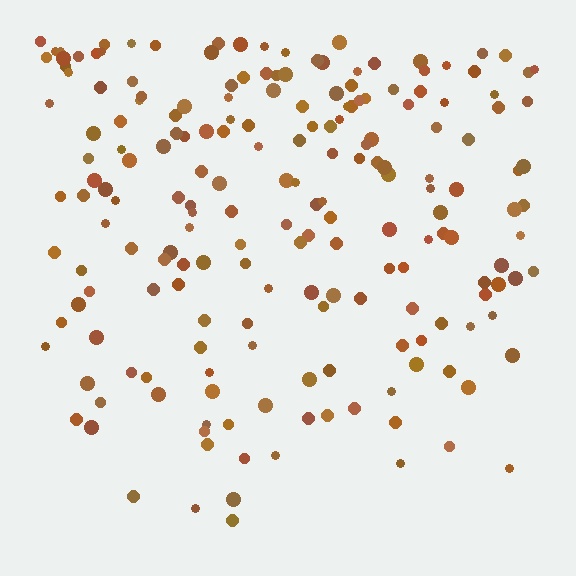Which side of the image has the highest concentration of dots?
The top.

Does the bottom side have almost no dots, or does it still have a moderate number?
Still a moderate number, just noticeably fewer than the top.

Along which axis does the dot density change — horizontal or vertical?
Vertical.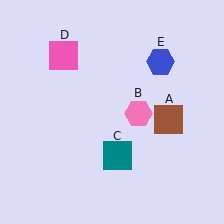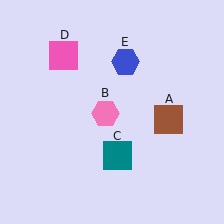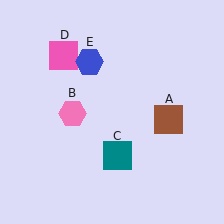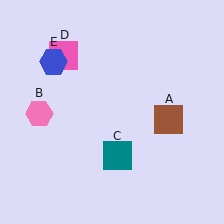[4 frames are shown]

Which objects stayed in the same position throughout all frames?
Brown square (object A) and teal square (object C) and pink square (object D) remained stationary.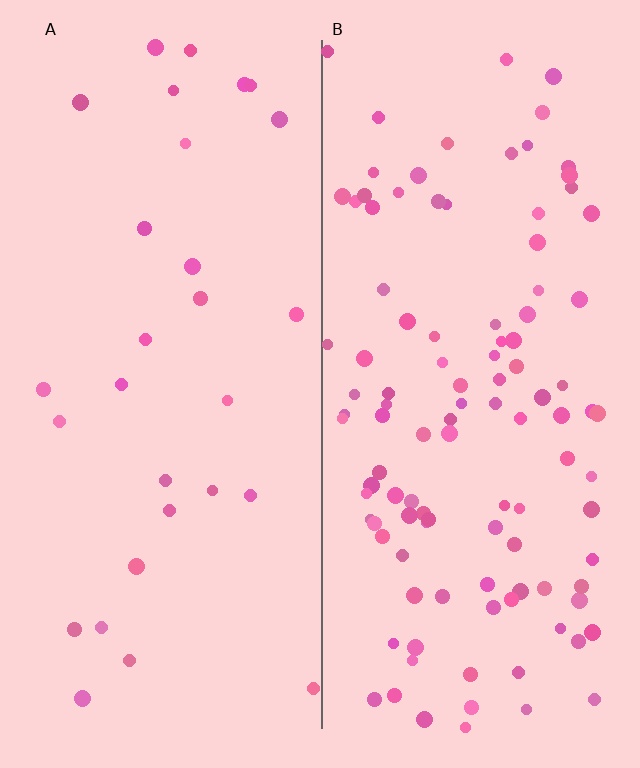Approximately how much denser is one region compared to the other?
Approximately 3.8× — region B over region A.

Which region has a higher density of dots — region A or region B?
B (the right).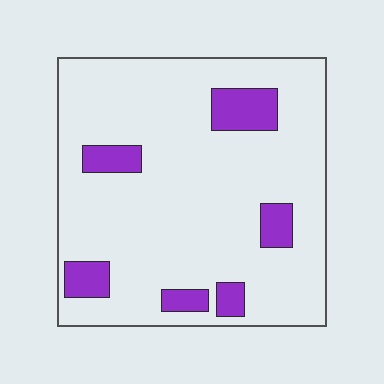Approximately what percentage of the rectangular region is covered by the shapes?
Approximately 15%.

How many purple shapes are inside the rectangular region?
6.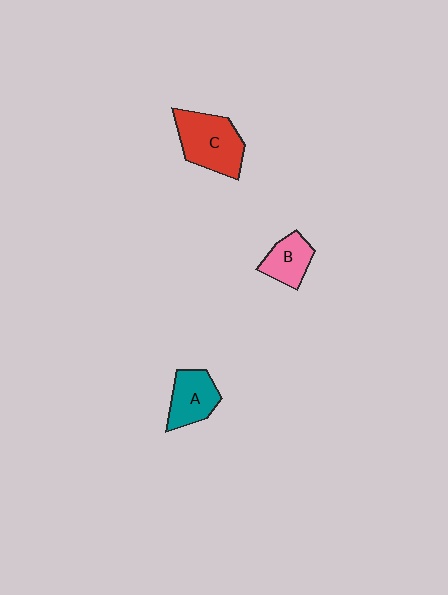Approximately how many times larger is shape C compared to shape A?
Approximately 1.5 times.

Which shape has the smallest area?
Shape B (pink).